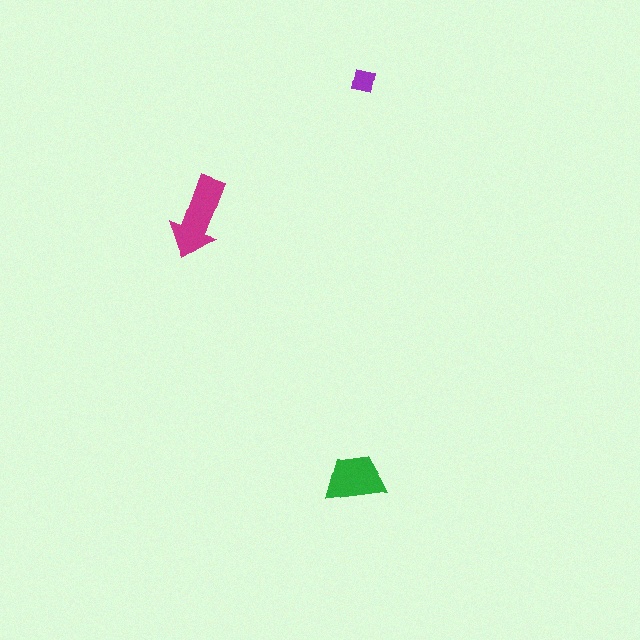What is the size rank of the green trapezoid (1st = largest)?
2nd.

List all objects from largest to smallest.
The magenta arrow, the green trapezoid, the purple square.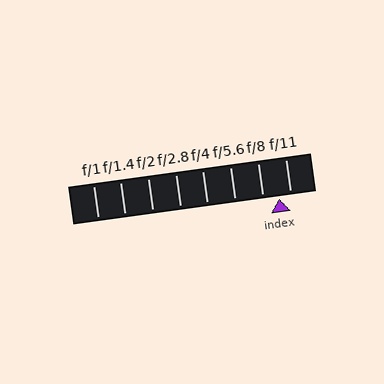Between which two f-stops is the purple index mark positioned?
The index mark is between f/8 and f/11.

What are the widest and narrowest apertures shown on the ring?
The widest aperture shown is f/1 and the narrowest is f/11.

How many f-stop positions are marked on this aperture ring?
There are 8 f-stop positions marked.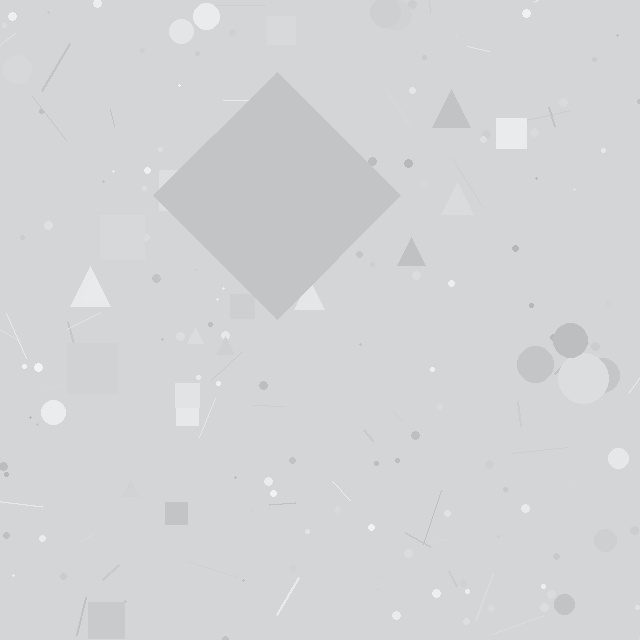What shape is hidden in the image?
A diamond is hidden in the image.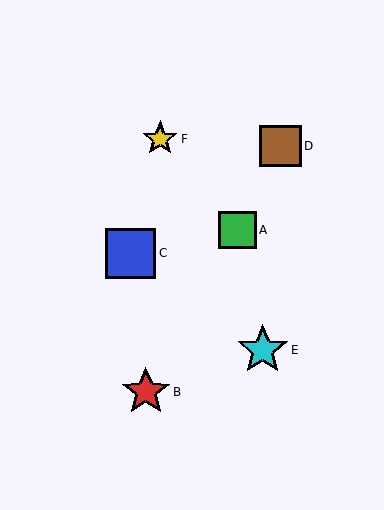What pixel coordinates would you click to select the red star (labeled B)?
Click at (146, 392) to select the red star B.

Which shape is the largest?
The cyan star (labeled E) is the largest.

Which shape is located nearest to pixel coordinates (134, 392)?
The red star (labeled B) at (146, 392) is nearest to that location.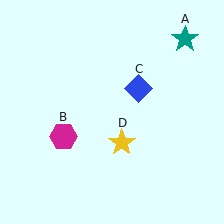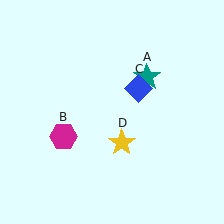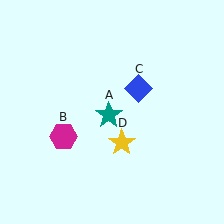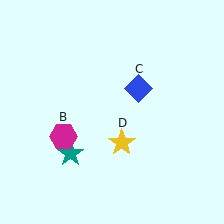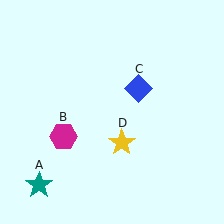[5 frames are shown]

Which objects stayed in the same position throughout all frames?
Magenta hexagon (object B) and blue diamond (object C) and yellow star (object D) remained stationary.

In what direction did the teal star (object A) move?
The teal star (object A) moved down and to the left.